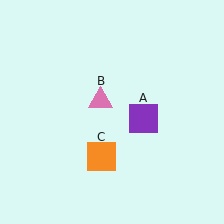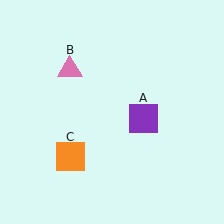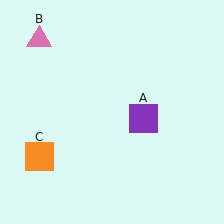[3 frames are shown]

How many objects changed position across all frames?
2 objects changed position: pink triangle (object B), orange square (object C).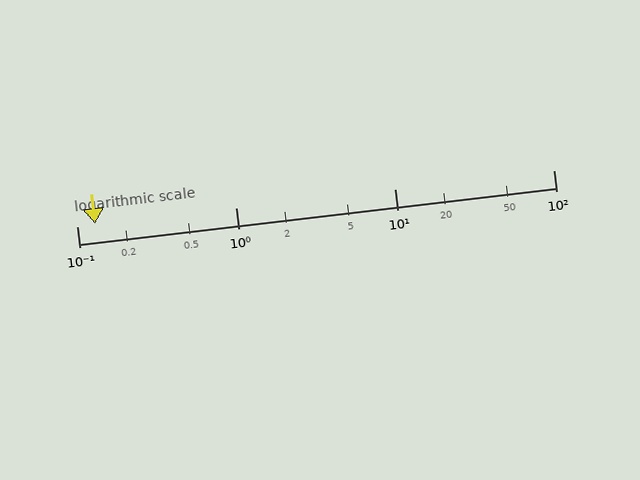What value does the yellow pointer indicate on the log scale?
The pointer indicates approximately 0.13.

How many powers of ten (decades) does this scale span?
The scale spans 3 decades, from 0.1 to 100.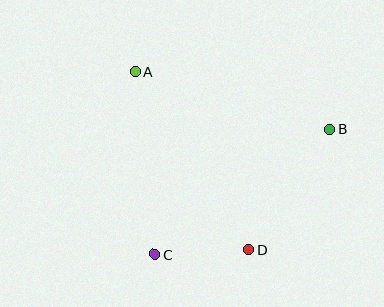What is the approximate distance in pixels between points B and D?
The distance between B and D is approximately 145 pixels.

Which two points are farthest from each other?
Points B and C are farthest from each other.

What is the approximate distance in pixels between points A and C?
The distance between A and C is approximately 183 pixels.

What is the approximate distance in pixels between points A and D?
The distance between A and D is approximately 211 pixels.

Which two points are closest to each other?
Points C and D are closest to each other.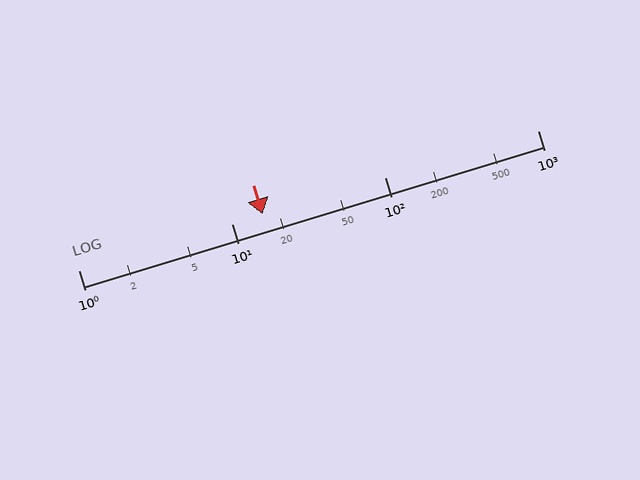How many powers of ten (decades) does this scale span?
The scale spans 3 decades, from 1 to 1000.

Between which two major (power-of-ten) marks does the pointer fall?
The pointer is between 10 and 100.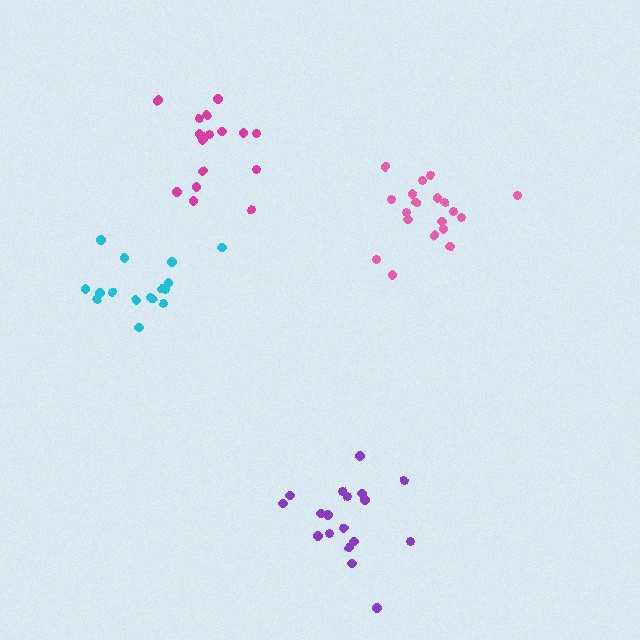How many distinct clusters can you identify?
There are 4 distinct clusters.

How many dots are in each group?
Group 1: 18 dots, Group 2: 17 dots, Group 3: 18 dots, Group 4: 19 dots (72 total).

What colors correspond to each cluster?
The clusters are colored: purple, cyan, magenta, pink.